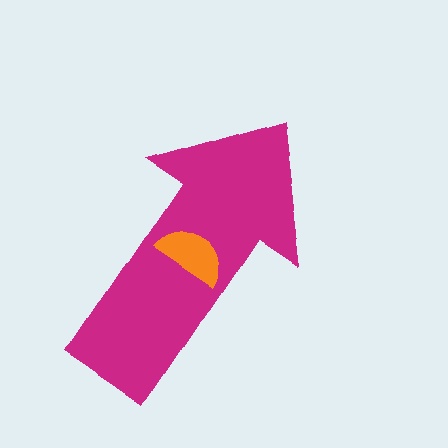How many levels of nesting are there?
2.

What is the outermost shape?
The magenta arrow.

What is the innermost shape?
The orange semicircle.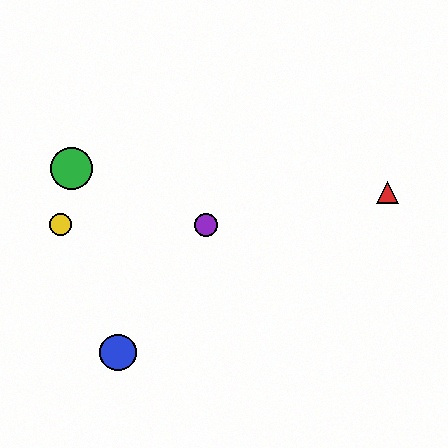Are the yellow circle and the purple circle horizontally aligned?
Yes, both are at y≈225.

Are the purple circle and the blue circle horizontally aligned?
No, the purple circle is at y≈225 and the blue circle is at y≈352.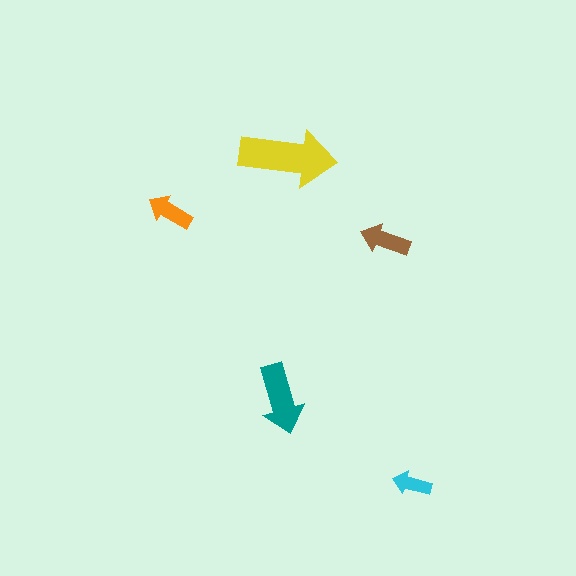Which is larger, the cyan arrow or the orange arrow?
The orange one.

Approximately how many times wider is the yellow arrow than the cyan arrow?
About 2.5 times wider.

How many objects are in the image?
There are 5 objects in the image.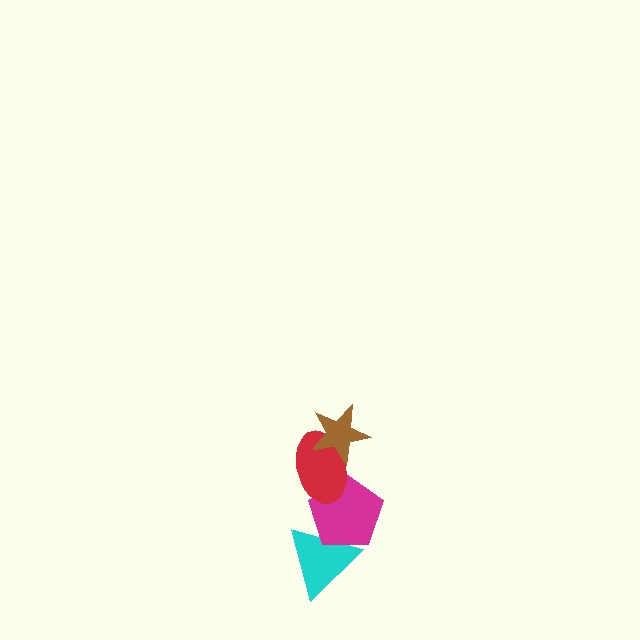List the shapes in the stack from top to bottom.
From top to bottom: the brown star, the red ellipse, the magenta pentagon, the cyan triangle.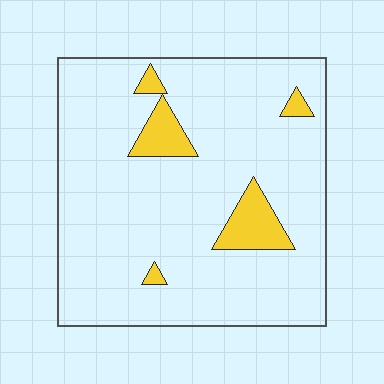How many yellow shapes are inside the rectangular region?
5.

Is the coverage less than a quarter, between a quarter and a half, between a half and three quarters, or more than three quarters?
Less than a quarter.